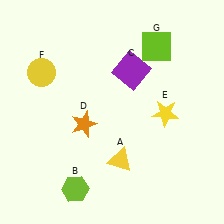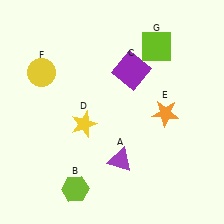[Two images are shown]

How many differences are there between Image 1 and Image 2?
There are 3 differences between the two images.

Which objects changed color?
A changed from yellow to purple. D changed from orange to yellow. E changed from yellow to orange.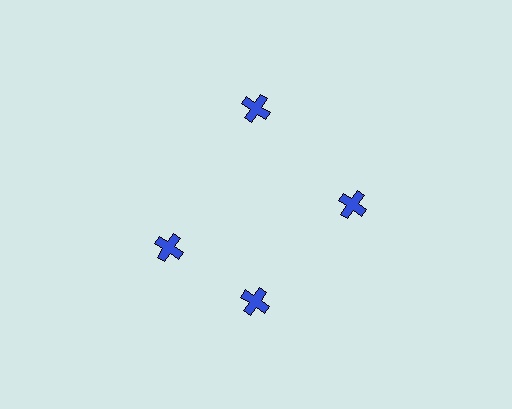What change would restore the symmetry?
The symmetry would be restored by rotating it back into even spacing with its neighbors so that all 4 crosses sit at equal angles and equal distance from the center.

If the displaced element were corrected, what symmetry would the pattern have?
It would have 4-fold rotational symmetry — the pattern would map onto itself every 90 degrees.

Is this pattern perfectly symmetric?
No. The 4 blue crosses are arranged in a ring, but one element near the 9 o'clock position is rotated out of alignment along the ring, breaking the 4-fold rotational symmetry.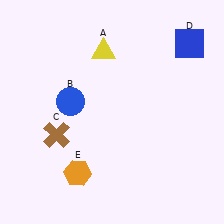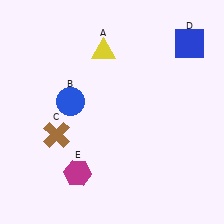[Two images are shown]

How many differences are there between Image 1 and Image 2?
There is 1 difference between the two images.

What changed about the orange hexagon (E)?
In Image 1, E is orange. In Image 2, it changed to magenta.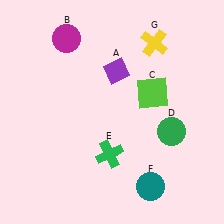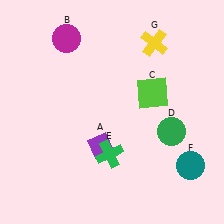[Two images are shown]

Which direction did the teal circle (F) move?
The teal circle (F) moved right.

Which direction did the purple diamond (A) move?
The purple diamond (A) moved down.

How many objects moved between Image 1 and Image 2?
2 objects moved between the two images.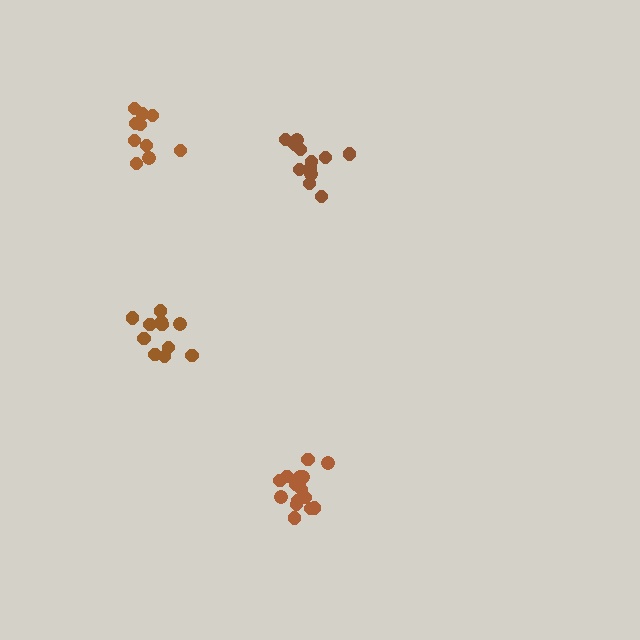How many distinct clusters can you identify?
There are 4 distinct clusters.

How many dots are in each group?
Group 1: 11 dots, Group 2: 10 dots, Group 3: 12 dots, Group 4: 16 dots (49 total).